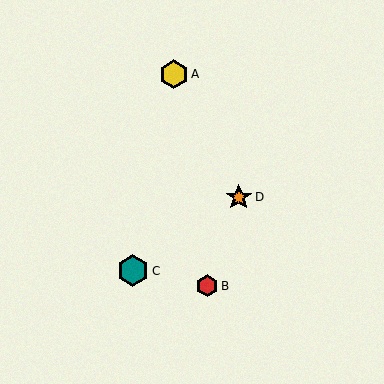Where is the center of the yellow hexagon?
The center of the yellow hexagon is at (174, 74).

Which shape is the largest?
The teal hexagon (labeled C) is the largest.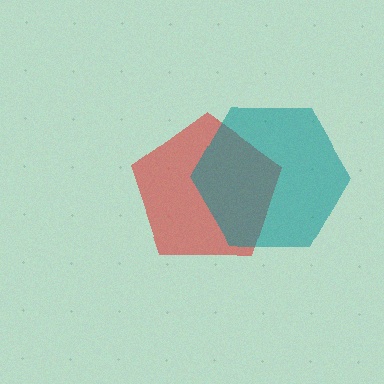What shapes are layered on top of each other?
The layered shapes are: a red pentagon, a teal hexagon.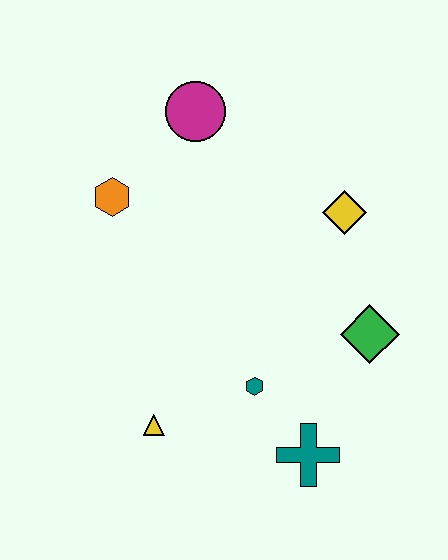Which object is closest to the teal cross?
The teal hexagon is closest to the teal cross.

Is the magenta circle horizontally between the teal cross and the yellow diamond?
No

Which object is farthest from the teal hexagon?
The magenta circle is farthest from the teal hexagon.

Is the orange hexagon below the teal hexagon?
No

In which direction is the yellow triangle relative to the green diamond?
The yellow triangle is to the left of the green diamond.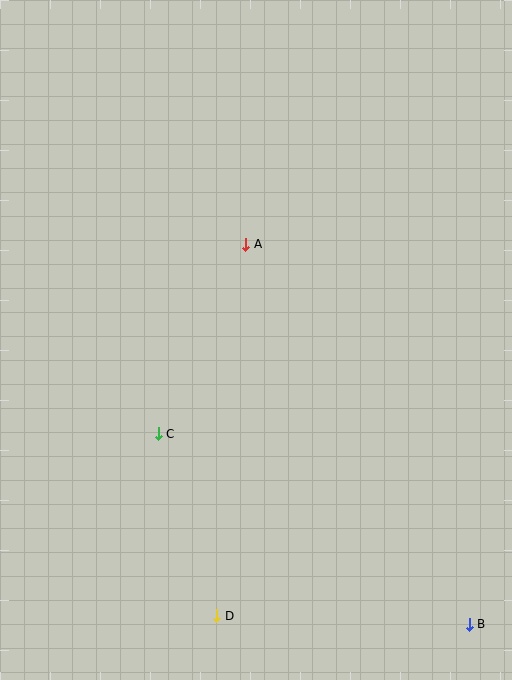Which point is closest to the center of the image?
Point A at (246, 244) is closest to the center.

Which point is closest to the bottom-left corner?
Point D is closest to the bottom-left corner.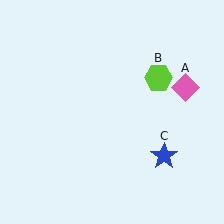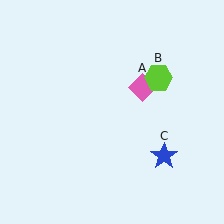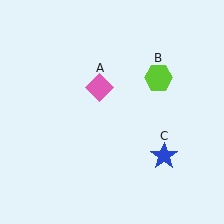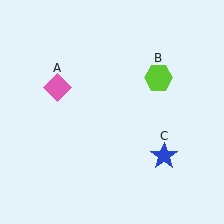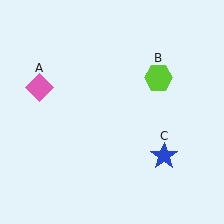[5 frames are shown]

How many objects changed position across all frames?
1 object changed position: pink diamond (object A).